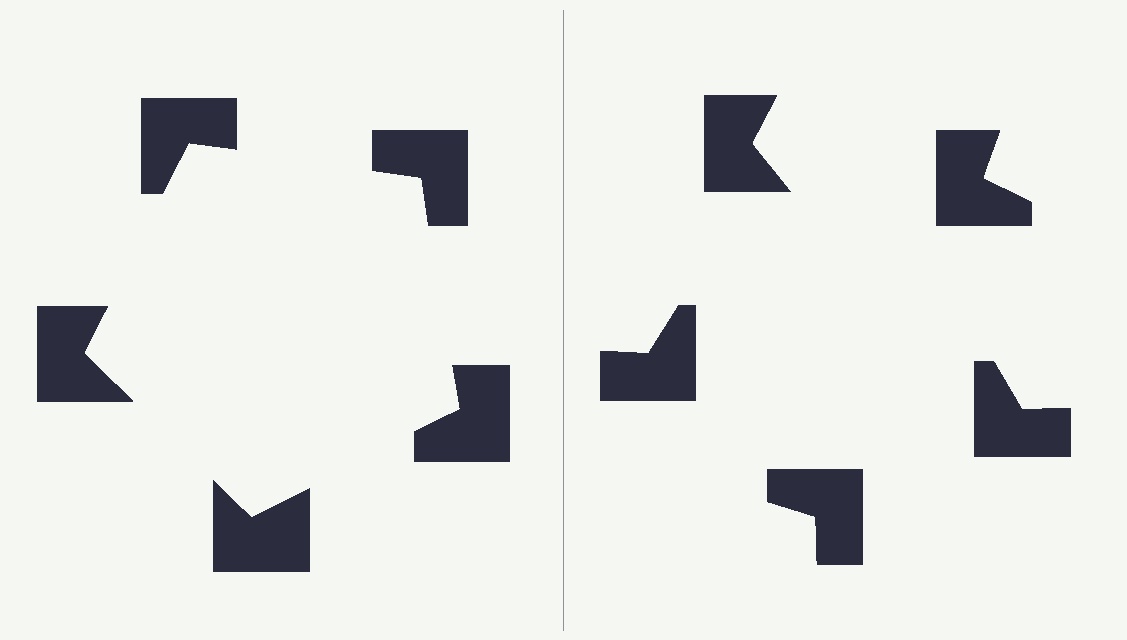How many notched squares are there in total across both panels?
10 — 5 on each side.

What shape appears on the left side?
An illusory pentagon.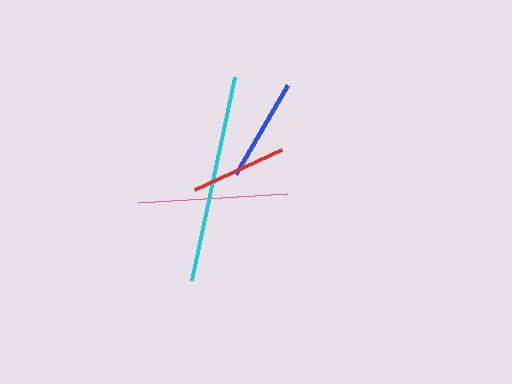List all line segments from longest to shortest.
From longest to shortest: cyan, pink, blue, red.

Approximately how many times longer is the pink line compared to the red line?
The pink line is approximately 1.6 times the length of the red line.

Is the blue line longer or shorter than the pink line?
The pink line is longer than the blue line.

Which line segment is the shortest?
The red line is the shortest at approximately 96 pixels.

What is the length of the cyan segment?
The cyan segment is approximately 208 pixels long.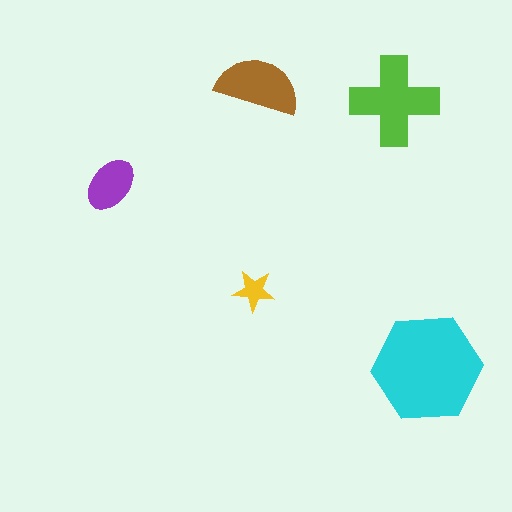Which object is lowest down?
The cyan hexagon is bottommost.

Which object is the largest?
The cyan hexagon.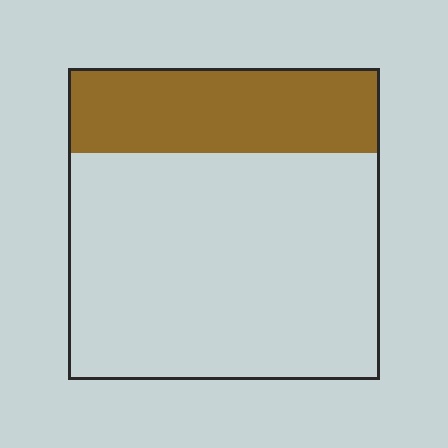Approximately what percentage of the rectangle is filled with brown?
Approximately 25%.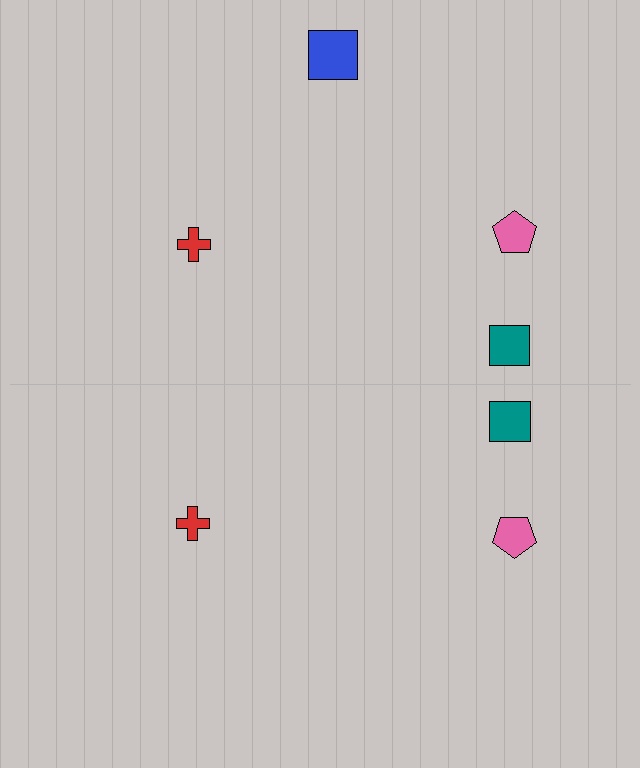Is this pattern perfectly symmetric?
No, the pattern is not perfectly symmetric. A blue square is missing from the bottom side.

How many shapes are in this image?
There are 7 shapes in this image.